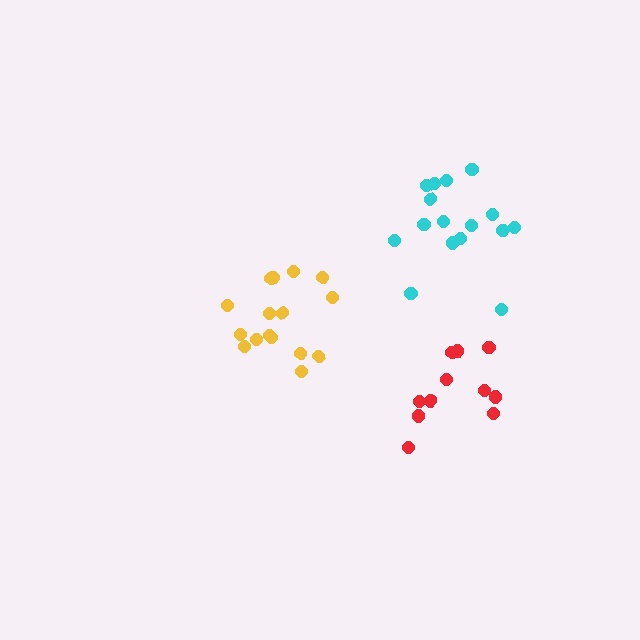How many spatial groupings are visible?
There are 3 spatial groupings.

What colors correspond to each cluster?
The clusters are colored: cyan, yellow, red.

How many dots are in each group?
Group 1: 16 dots, Group 2: 16 dots, Group 3: 11 dots (43 total).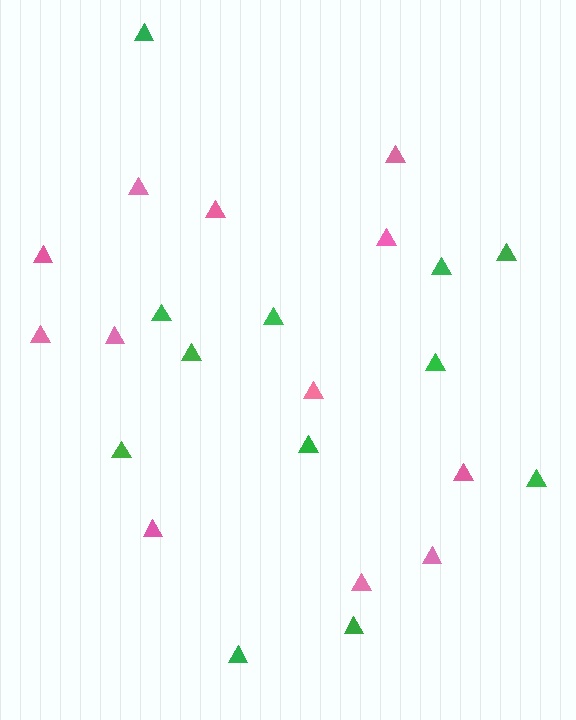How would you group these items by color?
There are 2 groups: one group of green triangles (12) and one group of pink triangles (12).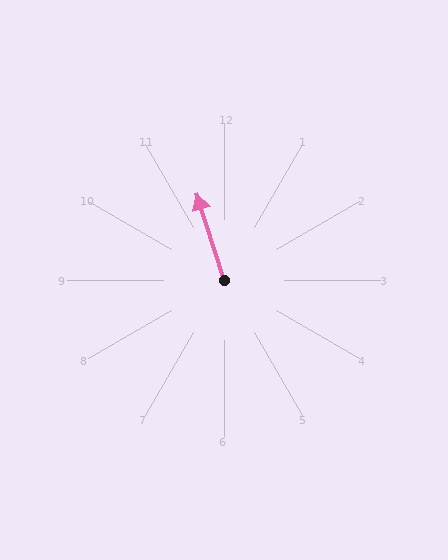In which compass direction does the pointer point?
North.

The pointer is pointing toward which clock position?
Roughly 11 o'clock.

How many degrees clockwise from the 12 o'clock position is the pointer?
Approximately 342 degrees.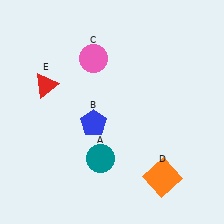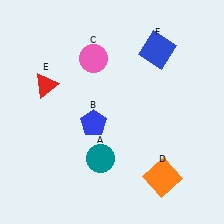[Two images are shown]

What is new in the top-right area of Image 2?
A blue square (F) was added in the top-right area of Image 2.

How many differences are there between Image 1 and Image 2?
There is 1 difference between the two images.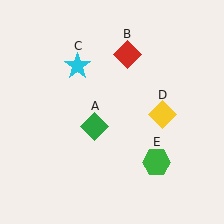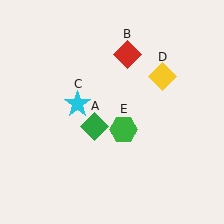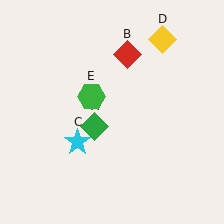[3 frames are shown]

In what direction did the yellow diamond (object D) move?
The yellow diamond (object D) moved up.